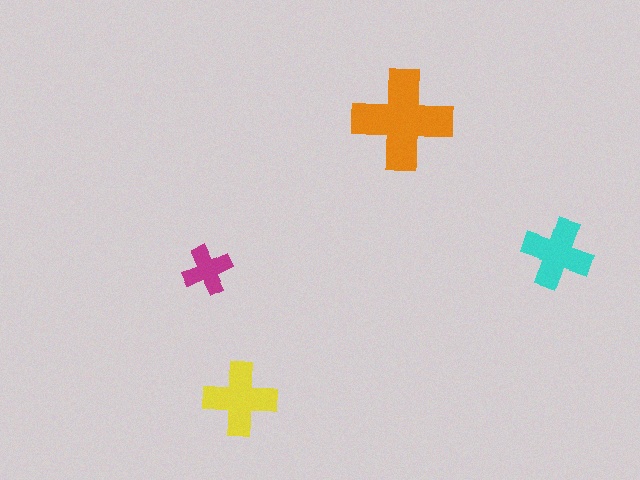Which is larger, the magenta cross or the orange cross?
The orange one.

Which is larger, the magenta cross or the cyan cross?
The cyan one.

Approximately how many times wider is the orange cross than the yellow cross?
About 1.5 times wider.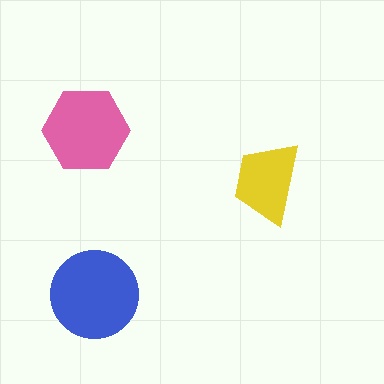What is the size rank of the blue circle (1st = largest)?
1st.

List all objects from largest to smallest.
The blue circle, the pink hexagon, the yellow trapezoid.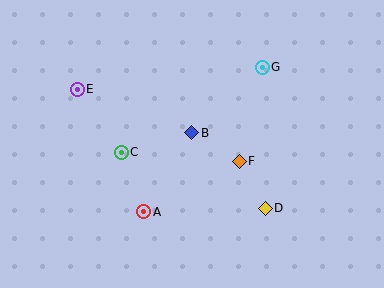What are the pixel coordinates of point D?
Point D is at (265, 208).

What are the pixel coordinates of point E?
Point E is at (77, 89).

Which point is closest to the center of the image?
Point B at (192, 133) is closest to the center.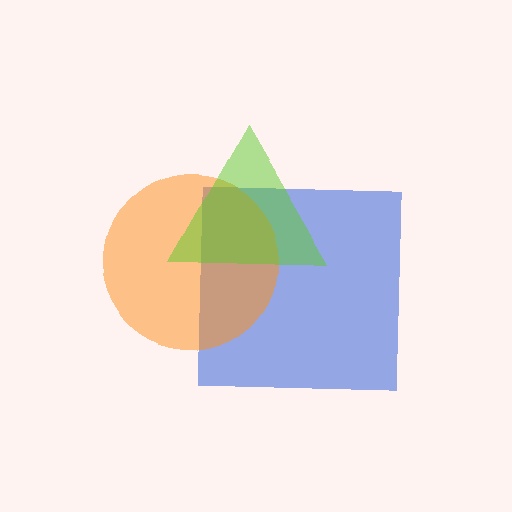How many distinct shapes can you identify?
There are 3 distinct shapes: a blue square, an orange circle, a lime triangle.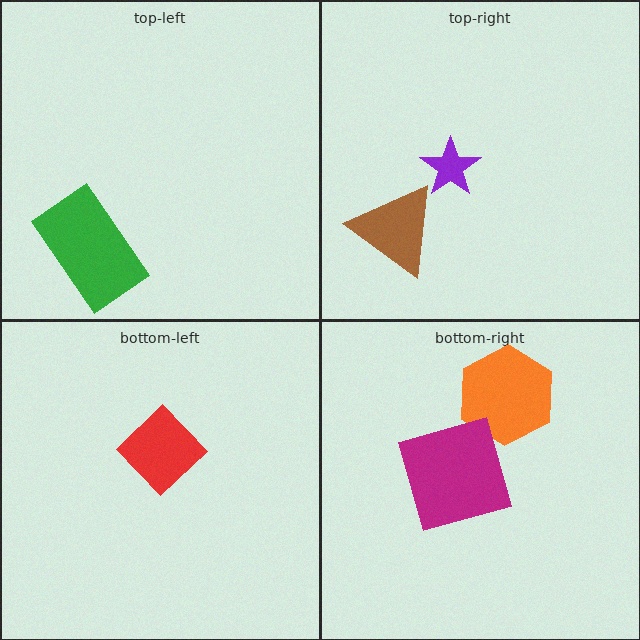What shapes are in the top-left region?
The green rectangle.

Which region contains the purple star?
The top-right region.